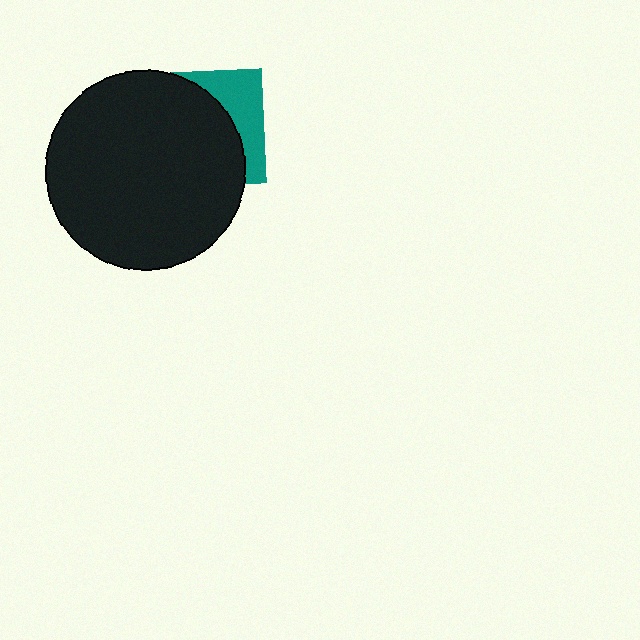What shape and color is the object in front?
The object in front is a black circle.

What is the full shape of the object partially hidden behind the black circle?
The partially hidden object is a teal square.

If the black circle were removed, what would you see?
You would see the complete teal square.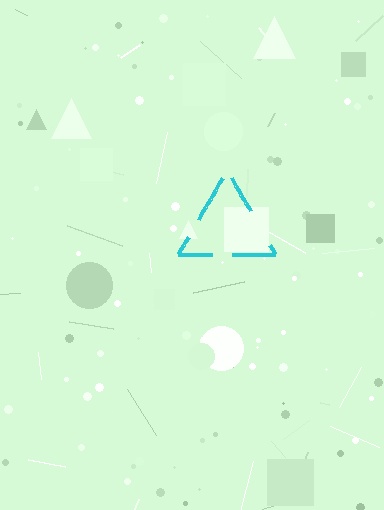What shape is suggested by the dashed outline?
The dashed outline suggests a triangle.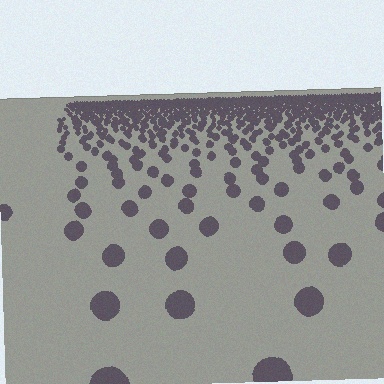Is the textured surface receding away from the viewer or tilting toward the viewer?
The surface is receding away from the viewer. Texture elements get smaller and denser toward the top.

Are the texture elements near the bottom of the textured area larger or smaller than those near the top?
Larger. Near the bottom, elements are closer to the viewer and appear at a bigger on-screen size.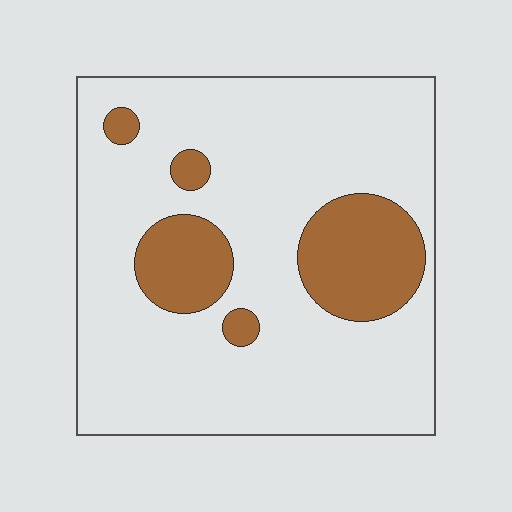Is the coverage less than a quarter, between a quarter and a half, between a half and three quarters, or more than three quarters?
Less than a quarter.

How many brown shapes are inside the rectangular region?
5.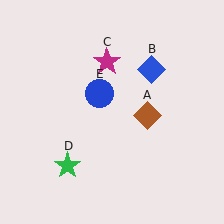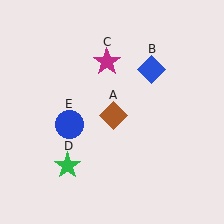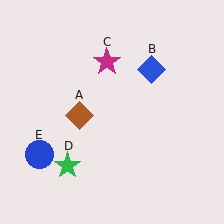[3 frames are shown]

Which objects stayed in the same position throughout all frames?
Blue diamond (object B) and magenta star (object C) and green star (object D) remained stationary.